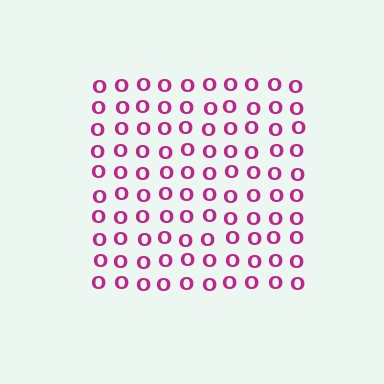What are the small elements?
The small elements are letter O's.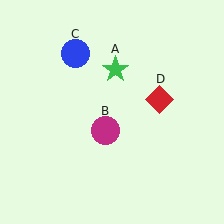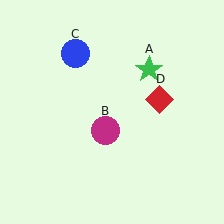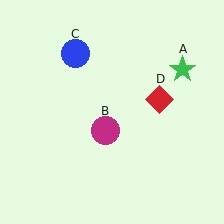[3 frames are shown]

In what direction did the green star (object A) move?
The green star (object A) moved right.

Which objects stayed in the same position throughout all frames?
Magenta circle (object B) and blue circle (object C) and red diamond (object D) remained stationary.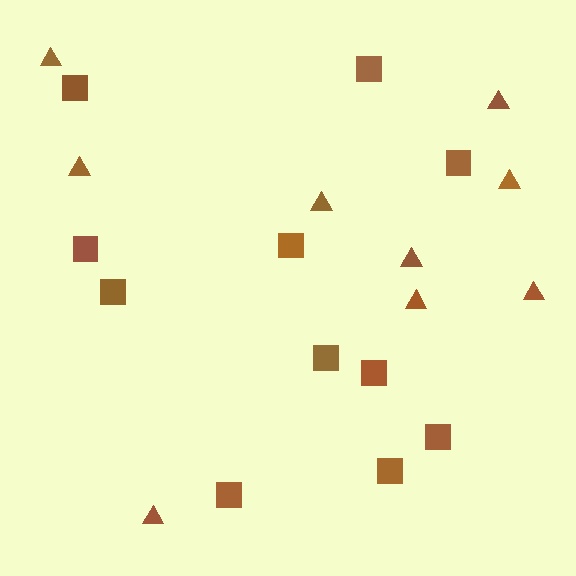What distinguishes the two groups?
There are 2 groups: one group of squares (11) and one group of triangles (9).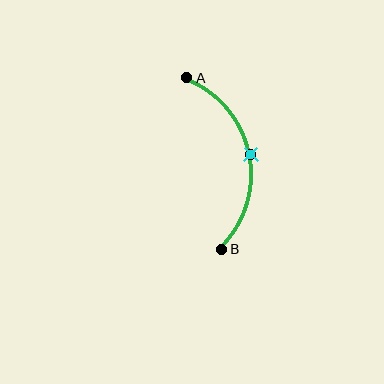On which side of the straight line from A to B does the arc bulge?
The arc bulges to the right of the straight line connecting A and B.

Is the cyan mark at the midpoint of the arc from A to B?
Yes. The cyan mark lies on the arc at equal arc-length from both A and B — it is the arc midpoint.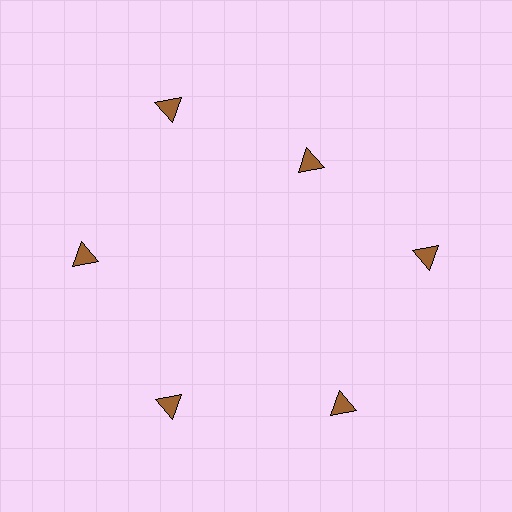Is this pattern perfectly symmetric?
No. The 6 brown triangles are arranged in a ring, but one element near the 1 o'clock position is pulled inward toward the center, breaking the 6-fold rotational symmetry.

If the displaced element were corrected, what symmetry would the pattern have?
It would have 6-fold rotational symmetry — the pattern would map onto itself every 60 degrees.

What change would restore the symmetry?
The symmetry would be restored by moving it outward, back onto the ring so that all 6 triangles sit at equal angles and equal distance from the center.